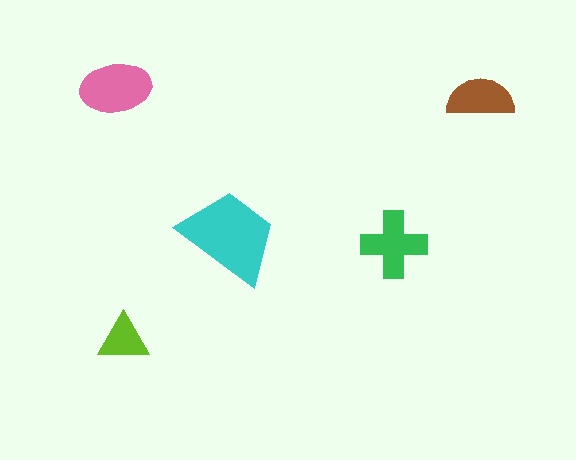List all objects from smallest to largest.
The lime triangle, the brown semicircle, the green cross, the pink ellipse, the cyan trapezoid.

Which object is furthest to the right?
The brown semicircle is rightmost.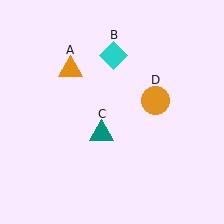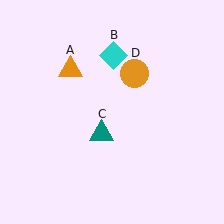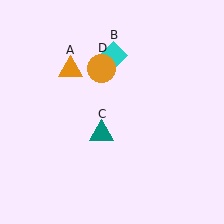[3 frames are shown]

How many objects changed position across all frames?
1 object changed position: orange circle (object D).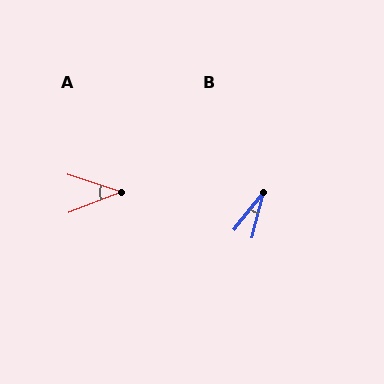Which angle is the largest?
A, at approximately 40 degrees.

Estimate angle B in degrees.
Approximately 24 degrees.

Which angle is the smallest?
B, at approximately 24 degrees.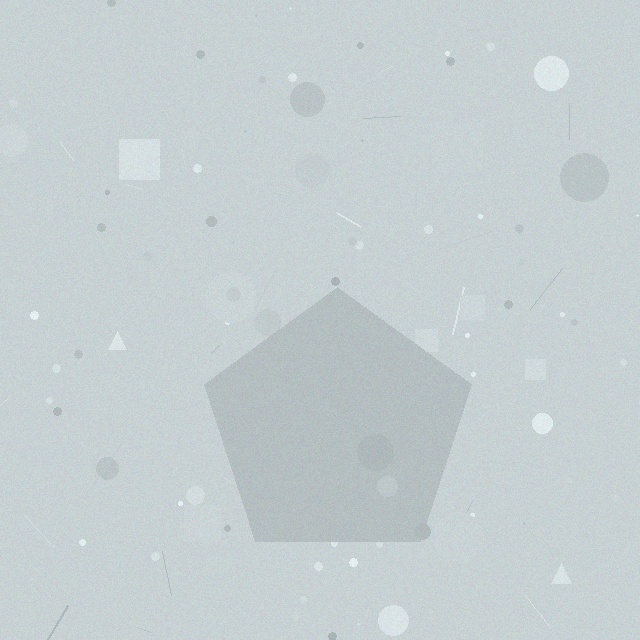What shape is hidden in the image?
A pentagon is hidden in the image.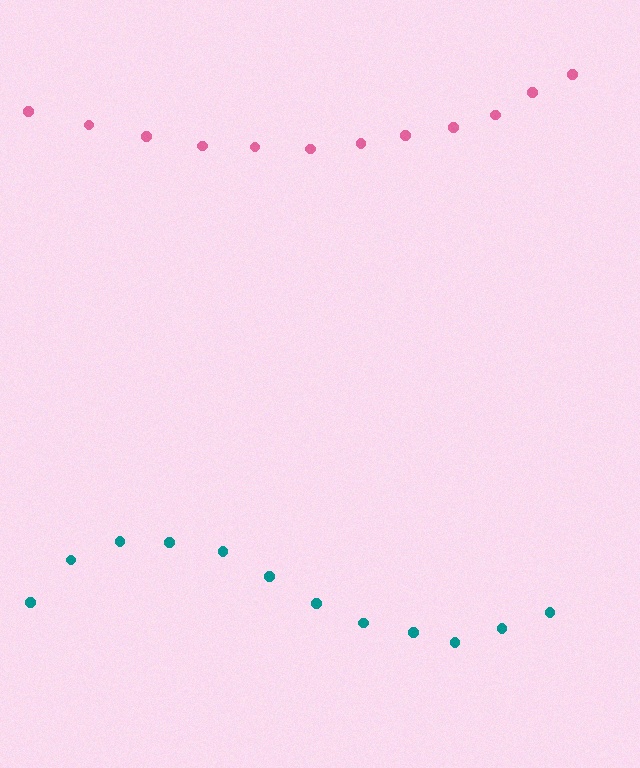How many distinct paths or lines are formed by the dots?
There are 2 distinct paths.